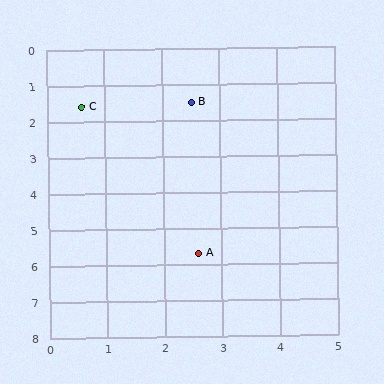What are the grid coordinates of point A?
Point A is at approximately (2.6, 5.7).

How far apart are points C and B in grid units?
Points C and B are about 1.9 grid units apart.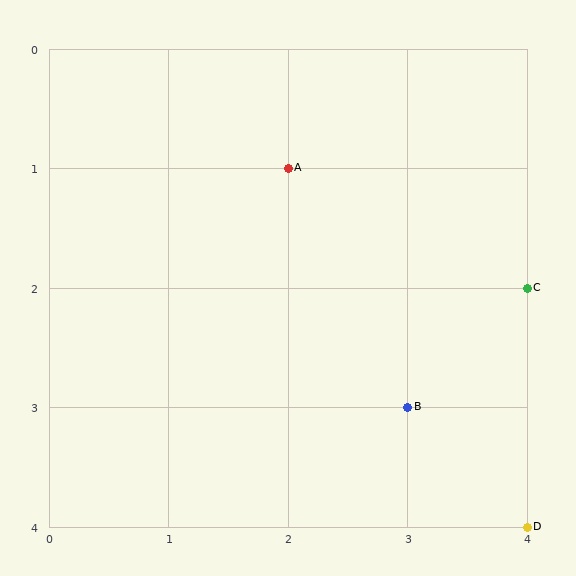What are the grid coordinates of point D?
Point D is at grid coordinates (4, 4).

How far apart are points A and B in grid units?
Points A and B are 1 column and 2 rows apart (about 2.2 grid units diagonally).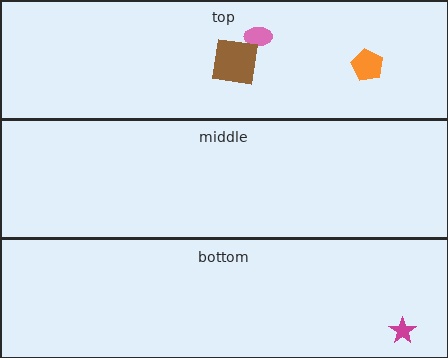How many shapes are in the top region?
3.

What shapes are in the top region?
The pink ellipse, the brown square, the orange pentagon.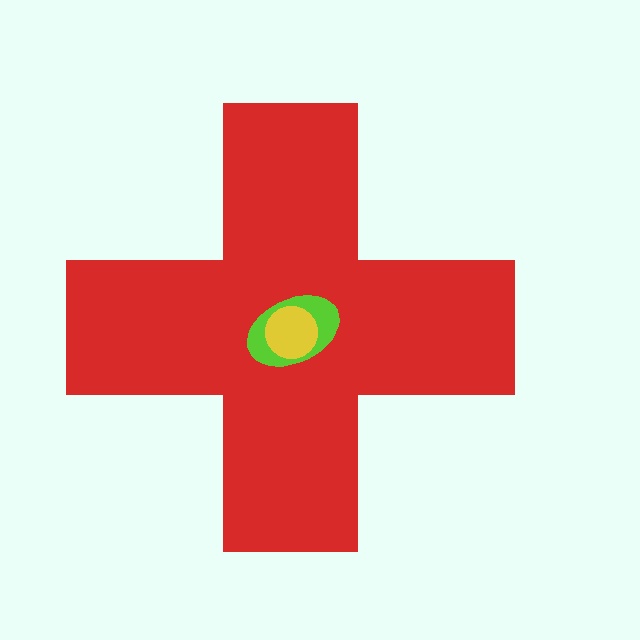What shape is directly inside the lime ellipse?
The yellow circle.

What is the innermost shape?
The yellow circle.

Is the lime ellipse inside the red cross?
Yes.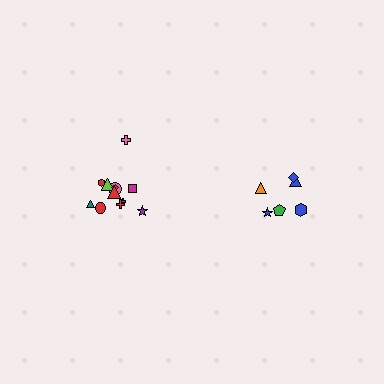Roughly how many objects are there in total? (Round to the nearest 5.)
Roughly 20 objects in total.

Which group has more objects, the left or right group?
The left group.